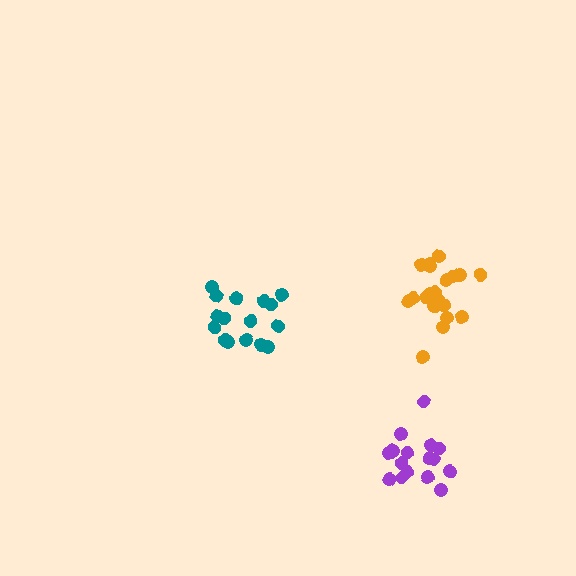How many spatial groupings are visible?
There are 3 spatial groupings.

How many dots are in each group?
Group 1: 16 dots, Group 2: 16 dots, Group 3: 21 dots (53 total).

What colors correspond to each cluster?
The clusters are colored: teal, purple, orange.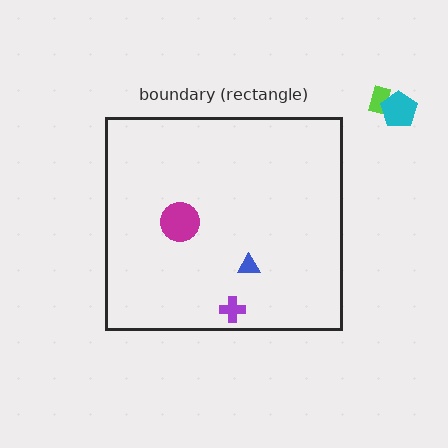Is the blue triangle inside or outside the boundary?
Inside.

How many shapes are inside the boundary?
3 inside, 2 outside.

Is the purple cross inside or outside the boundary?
Inside.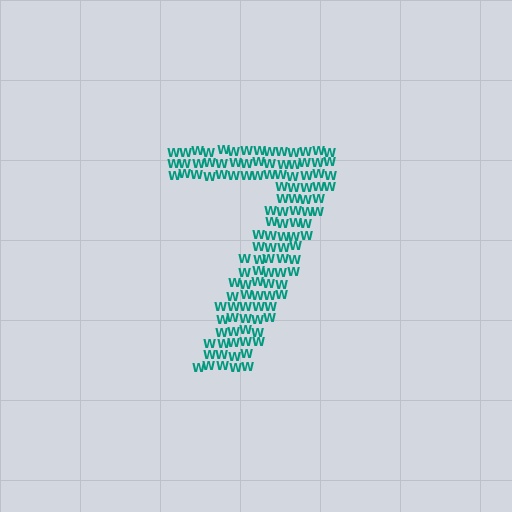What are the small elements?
The small elements are letter W's.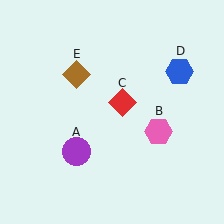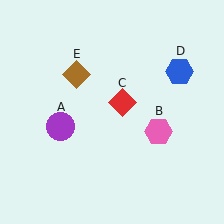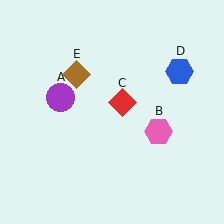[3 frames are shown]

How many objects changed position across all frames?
1 object changed position: purple circle (object A).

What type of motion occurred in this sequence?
The purple circle (object A) rotated clockwise around the center of the scene.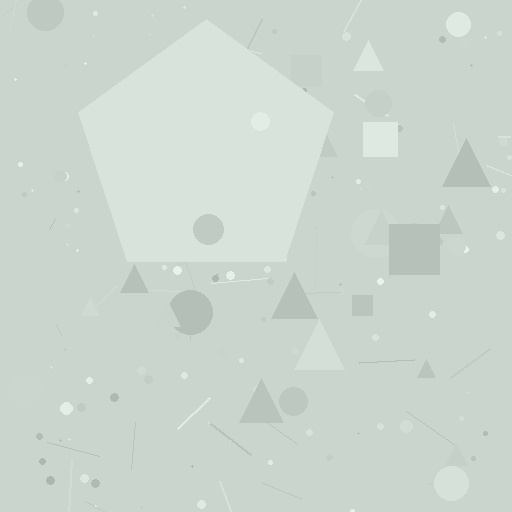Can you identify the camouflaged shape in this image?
The camouflaged shape is a pentagon.